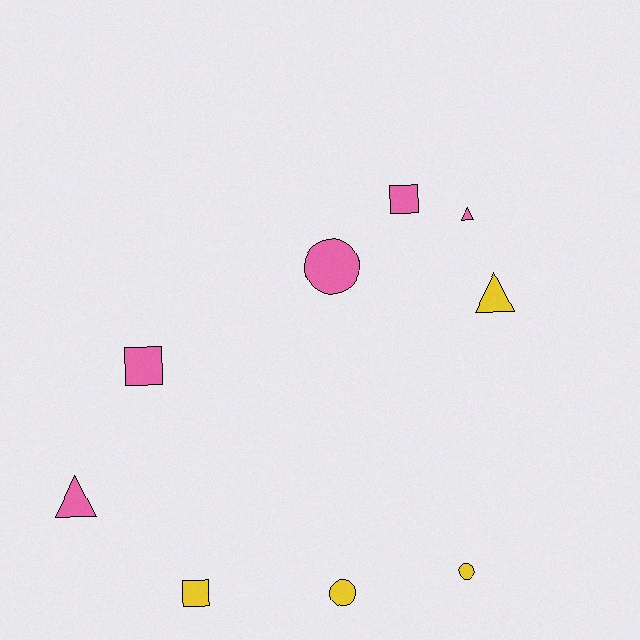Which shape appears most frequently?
Square, with 3 objects.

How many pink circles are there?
There is 1 pink circle.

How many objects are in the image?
There are 9 objects.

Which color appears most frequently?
Pink, with 5 objects.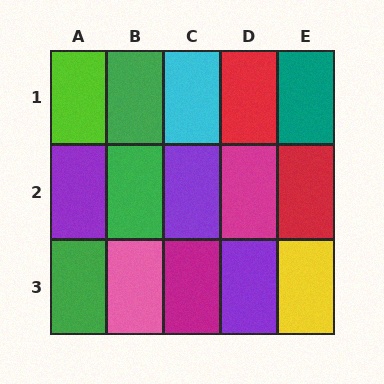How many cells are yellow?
1 cell is yellow.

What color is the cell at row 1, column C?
Cyan.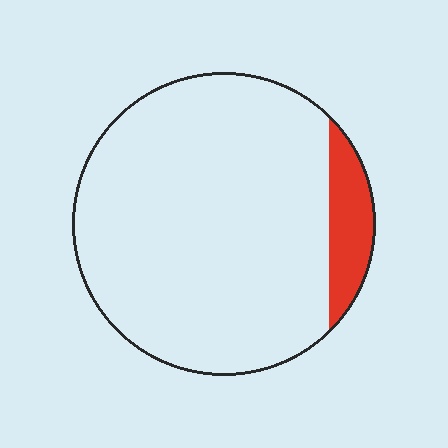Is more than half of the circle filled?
No.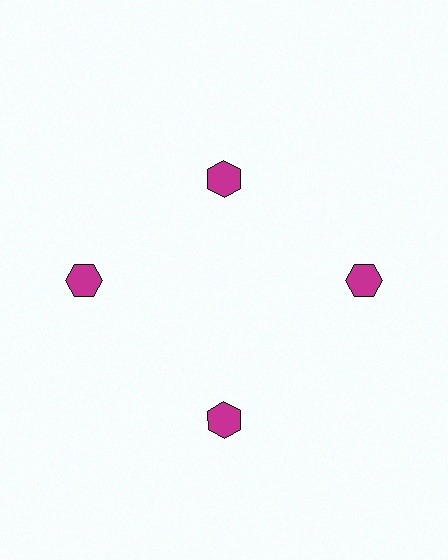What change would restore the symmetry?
The symmetry would be restored by moving it outward, back onto the ring so that all 4 hexagons sit at equal angles and equal distance from the center.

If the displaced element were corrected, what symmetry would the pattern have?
It would have 4-fold rotational symmetry — the pattern would map onto itself every 90 degrees.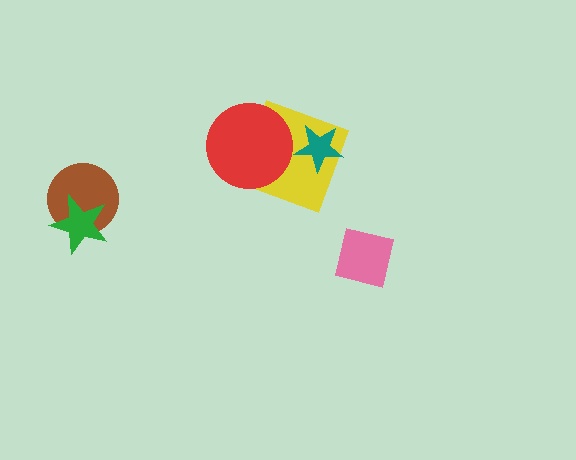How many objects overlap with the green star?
1 object overlaps with the green star.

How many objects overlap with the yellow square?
2 objects overlap with the yellow square.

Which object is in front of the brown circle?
The green star is in front of the brown circle.